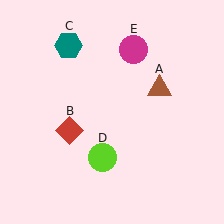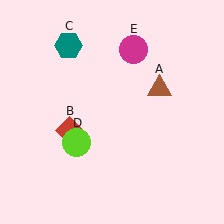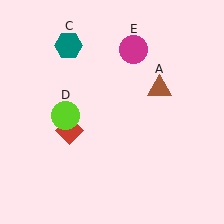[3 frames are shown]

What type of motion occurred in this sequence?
The lime circle (object D) rotated clockwise around the center of the scene.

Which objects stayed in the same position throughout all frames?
Brown triangle (object A) and red diamond (object B) and teal hexagon (object C) and magenta circle (object E) remained stationary.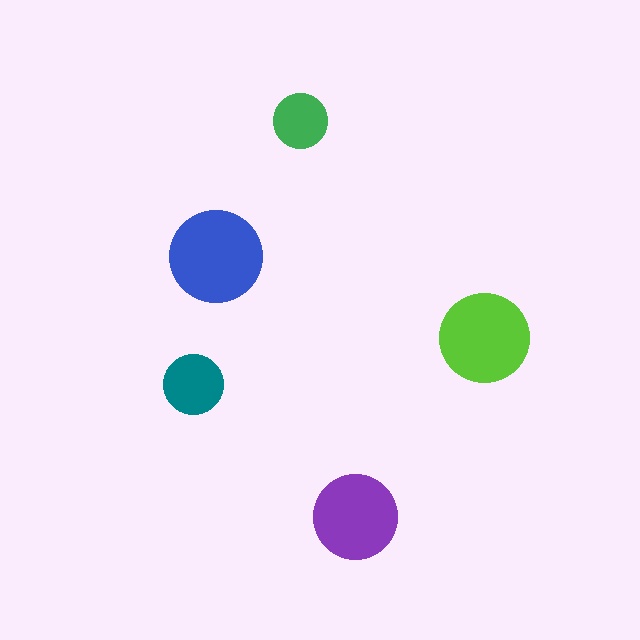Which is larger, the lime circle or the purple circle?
The lime one.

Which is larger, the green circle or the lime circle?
The lime one.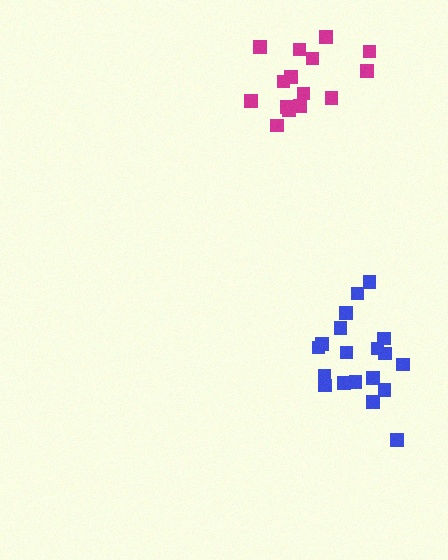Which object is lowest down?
The blue cluster is bottommost.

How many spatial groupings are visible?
There are 2 spatial groupings.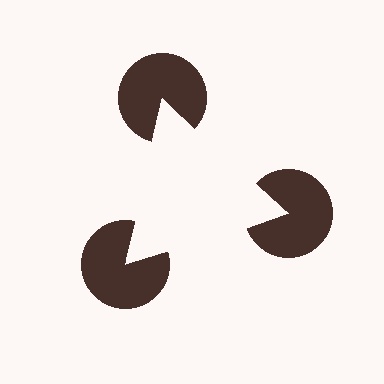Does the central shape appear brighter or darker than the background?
It typically appears slightly brighter than the background, even though no actual brightness change is drawn.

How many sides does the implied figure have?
3 sides.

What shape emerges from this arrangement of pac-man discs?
An illusory triangle — its edges are inferred from the aligned wedge cuts in the pac-man discs, not physically drawn.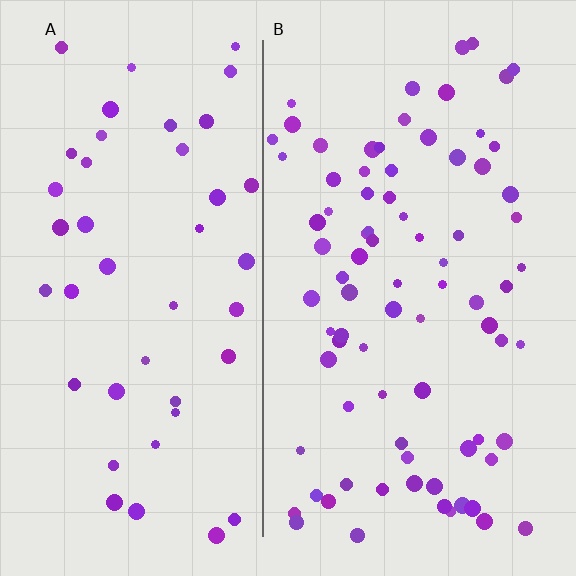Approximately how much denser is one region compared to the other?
Approximately 1.8× — region B over region A.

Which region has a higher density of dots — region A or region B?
B (the right).